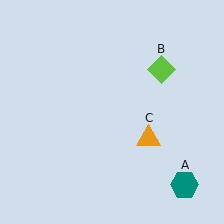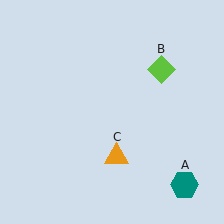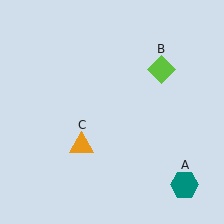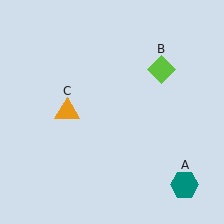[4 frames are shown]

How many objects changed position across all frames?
1 object changed position: orange triangle (object C).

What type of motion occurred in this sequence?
The orange triangle (object C) rotated clockwise around the center of the scene.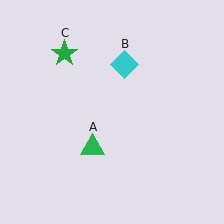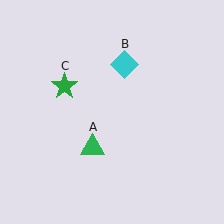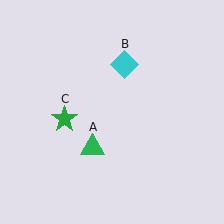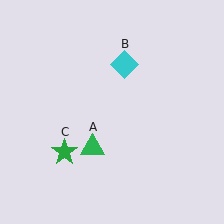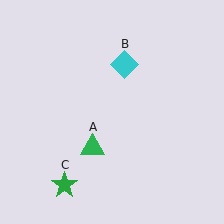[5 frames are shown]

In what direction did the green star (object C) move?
The green star (object C) moved down.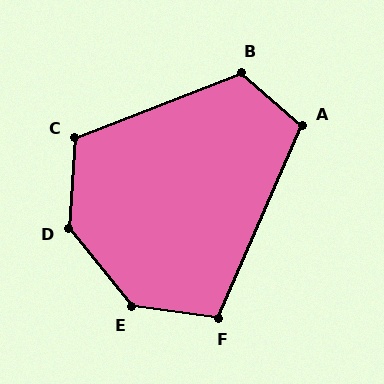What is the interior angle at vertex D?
Approximately 137 degrees (obtuse).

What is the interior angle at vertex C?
Approximately 115 degrees (obtuse).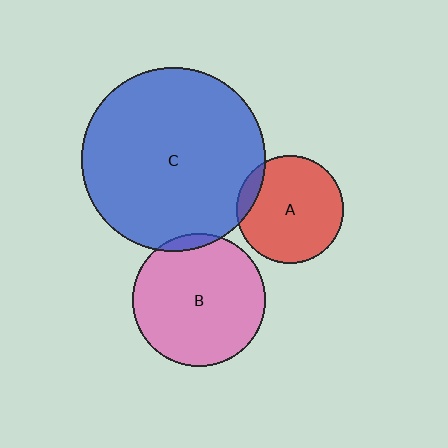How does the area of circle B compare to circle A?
Approximately 1.5 times.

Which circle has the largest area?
Circle C (blue).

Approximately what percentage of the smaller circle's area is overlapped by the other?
Approximately 5%.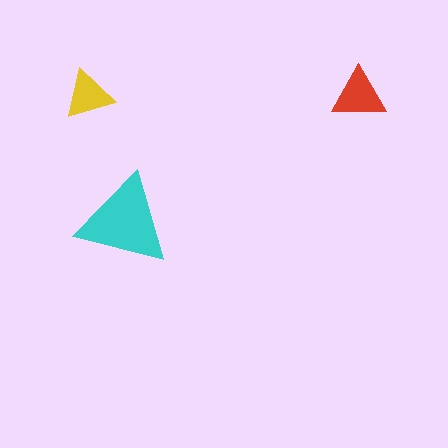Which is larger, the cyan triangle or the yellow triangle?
The cyan one.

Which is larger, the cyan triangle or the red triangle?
The cyan one.